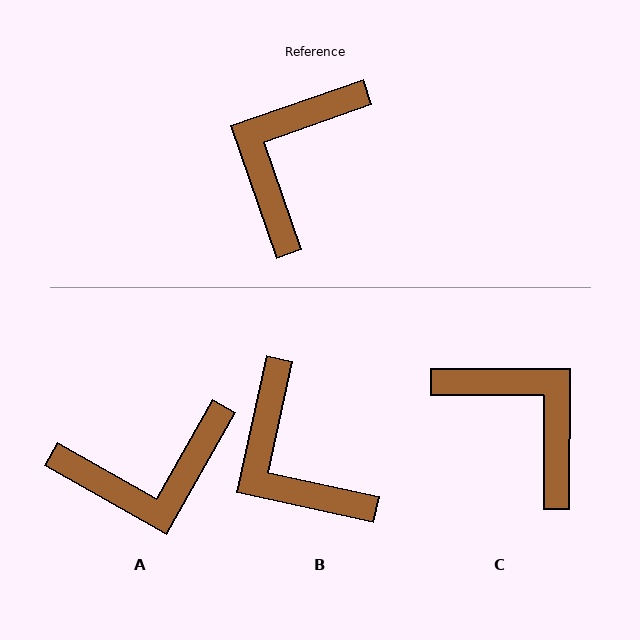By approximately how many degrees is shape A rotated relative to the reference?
Approximately 131 degrees counter-clockwise.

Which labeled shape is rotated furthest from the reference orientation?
A, about 131 degrees away.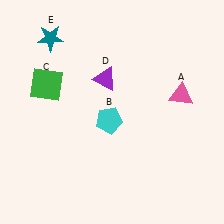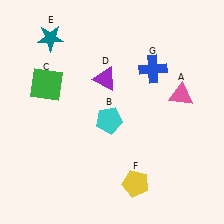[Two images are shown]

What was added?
A yellow pentagon (F), a blue cross (G) were added in Image 2.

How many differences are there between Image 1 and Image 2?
There are 2 differences between the two images.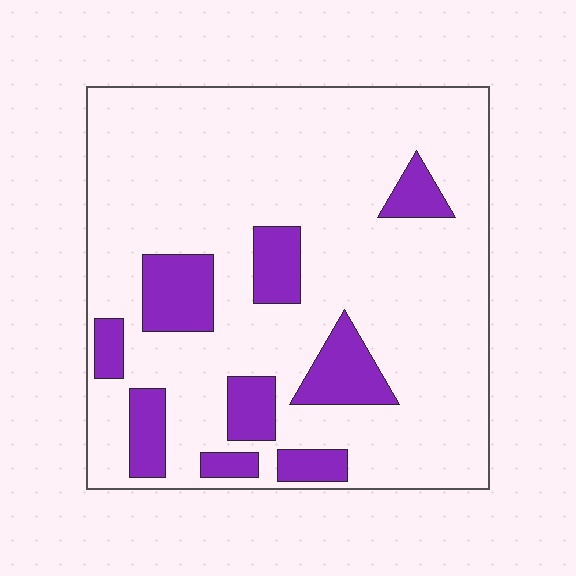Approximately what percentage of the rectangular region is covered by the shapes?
Approximately 20%.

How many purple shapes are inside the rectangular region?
9.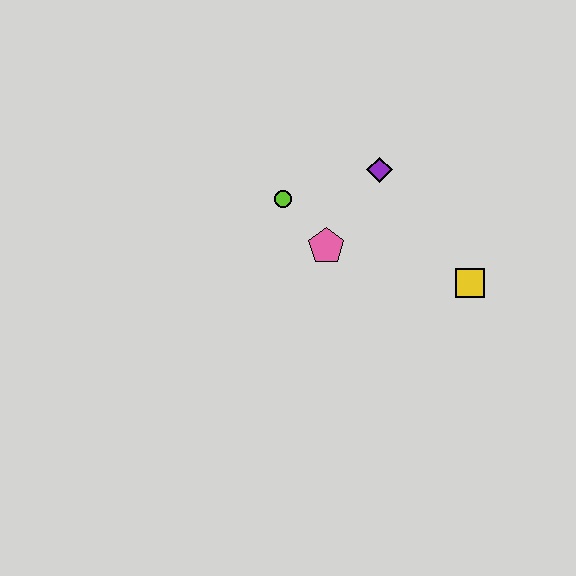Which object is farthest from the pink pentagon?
The yellow square is farthest from the pink pentagon.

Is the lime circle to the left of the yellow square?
Yes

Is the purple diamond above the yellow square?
Yes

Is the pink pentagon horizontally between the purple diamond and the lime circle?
Yes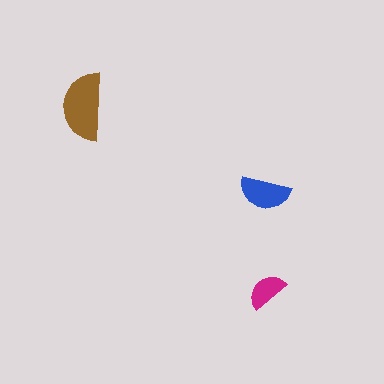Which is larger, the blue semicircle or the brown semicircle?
The brown one.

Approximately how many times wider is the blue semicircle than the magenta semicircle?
About 1.5 times wider.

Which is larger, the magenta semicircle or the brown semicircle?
The brown one.